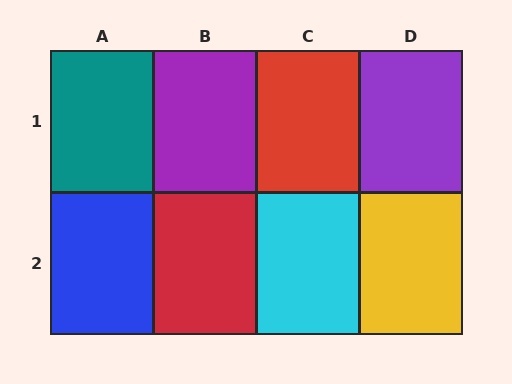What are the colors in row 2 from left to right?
Blue, red, cyan, yellow.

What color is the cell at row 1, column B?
Purple.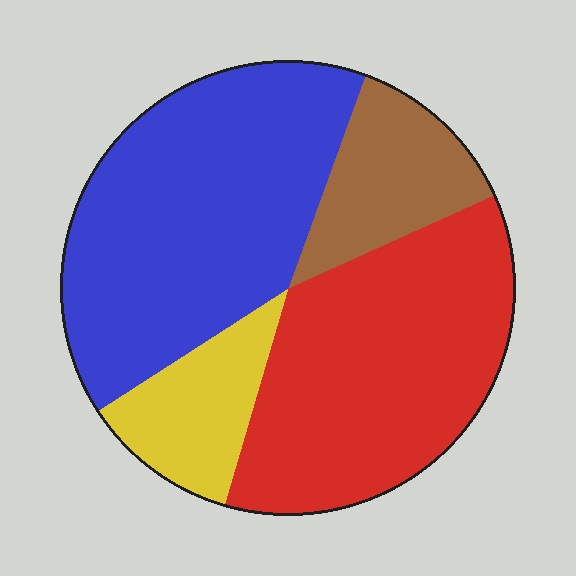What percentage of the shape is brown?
Brown takes up less than a quarter of the shape.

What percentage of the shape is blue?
Blue covers about 40% of the shape.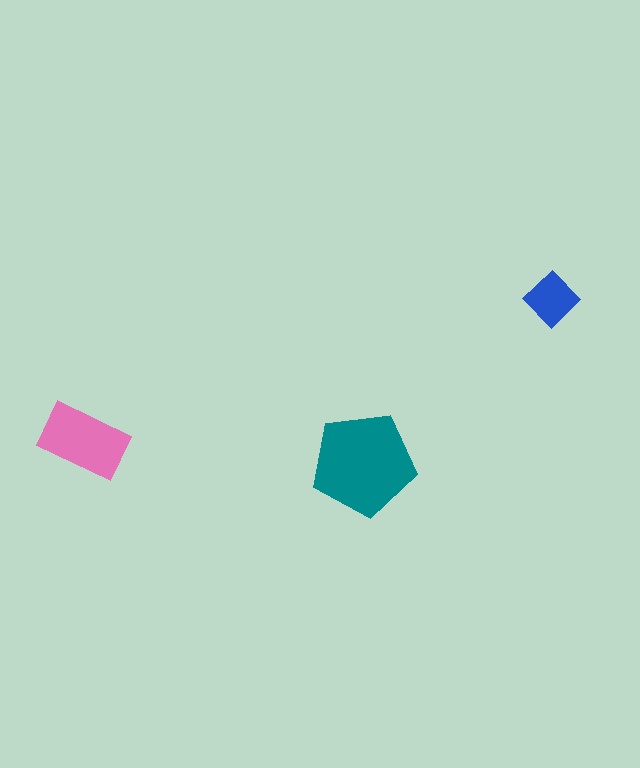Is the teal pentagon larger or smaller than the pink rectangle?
Larger.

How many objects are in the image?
There are 3 objects in the image.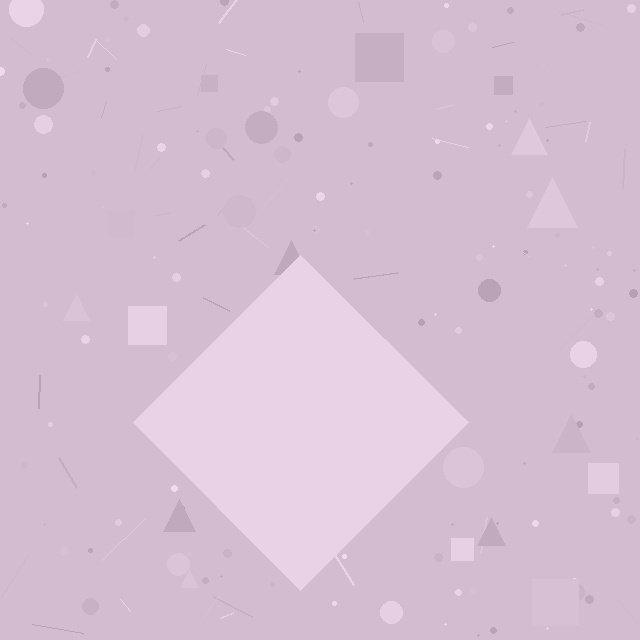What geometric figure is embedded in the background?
A diamond is embedded in the background.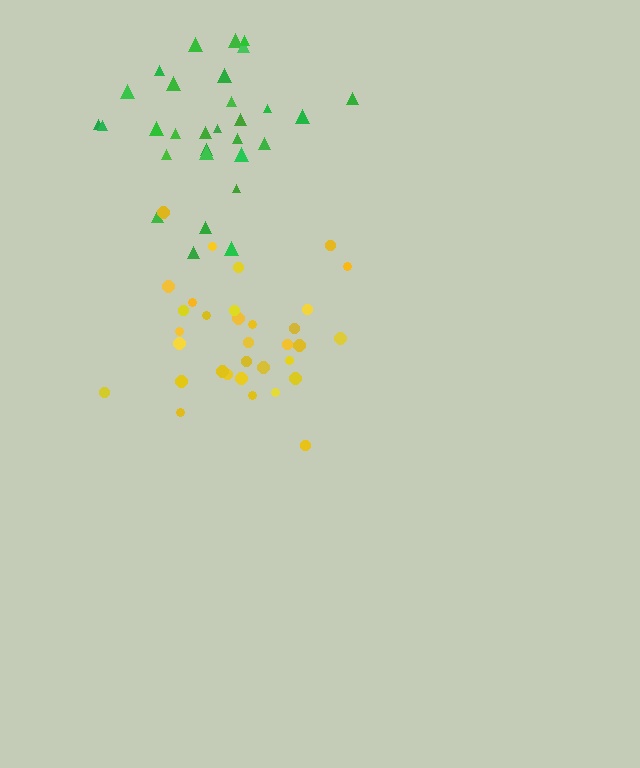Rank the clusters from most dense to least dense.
green, yellow.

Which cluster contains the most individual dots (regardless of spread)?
Yellow (33).